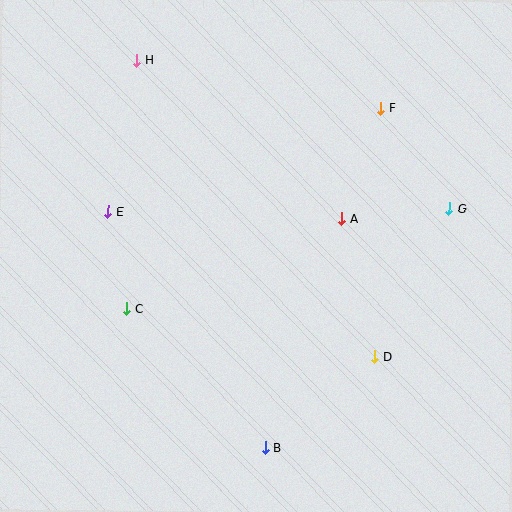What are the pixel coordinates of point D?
Point D is at (375, 357).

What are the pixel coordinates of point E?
Point E is at (108, 212).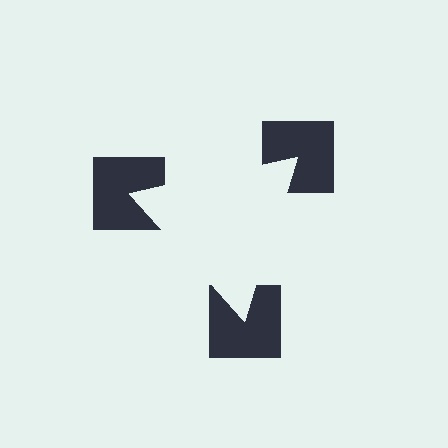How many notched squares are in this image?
There are 3 — one at each vertex of the illusory triangle.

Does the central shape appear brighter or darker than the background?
It typically appears slightly brighter than the background, even though no actual brightness change is drawn.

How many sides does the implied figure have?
3 sides.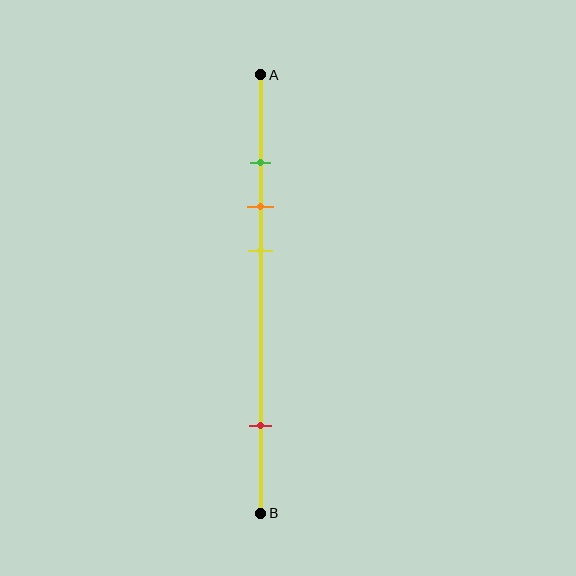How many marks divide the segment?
There are 4 marks dividing the segment.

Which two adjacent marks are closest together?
The green and orange marks are the closest adjacent pair.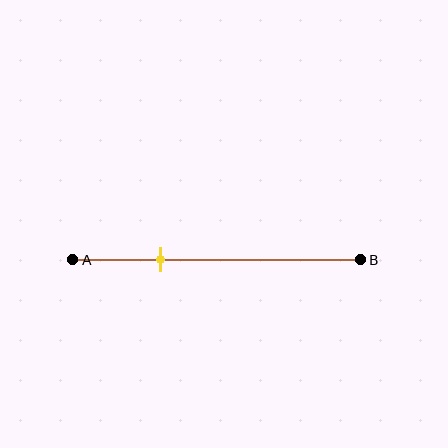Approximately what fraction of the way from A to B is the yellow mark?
The yellow mark is approximately 30% of the way from A to B.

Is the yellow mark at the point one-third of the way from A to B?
Yes, the mark is approximately at the one-third point.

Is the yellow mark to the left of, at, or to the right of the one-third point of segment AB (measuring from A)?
The yellow mark is approximately at the one-third point of segment AB.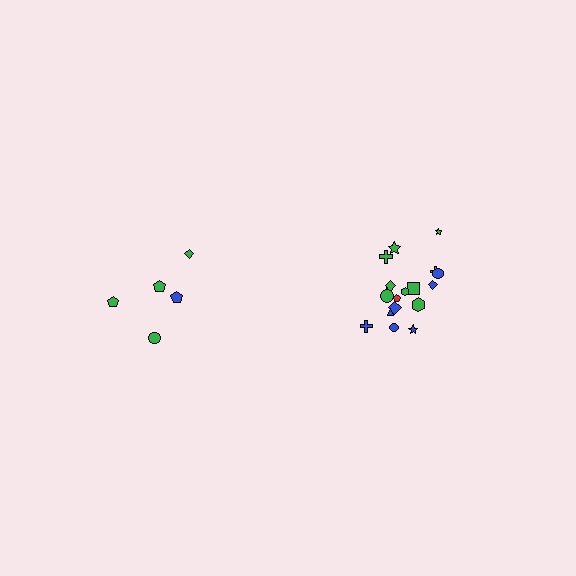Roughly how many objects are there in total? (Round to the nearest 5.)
Roughly 25 objects in total.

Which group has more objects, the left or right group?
The right group.